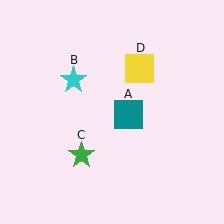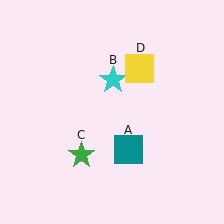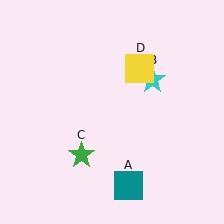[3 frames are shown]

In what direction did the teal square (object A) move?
The teal square (object A) moved down.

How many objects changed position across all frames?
2 objects changed position: teal square (object A), cyan star (object B).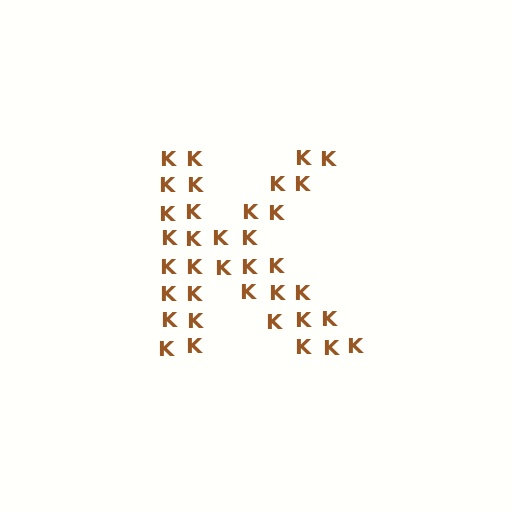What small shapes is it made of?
It is made of small letter K's.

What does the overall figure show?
The overall figure shows the letter K.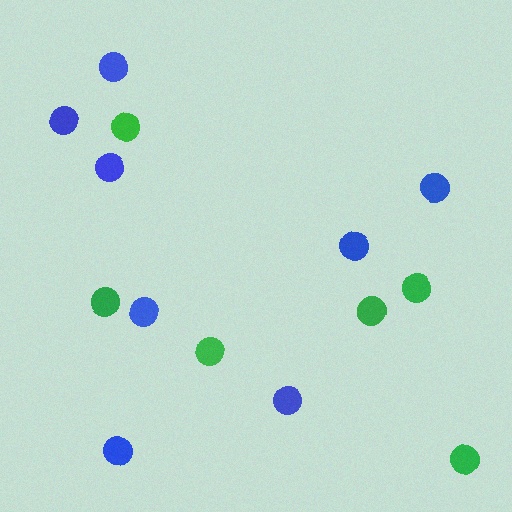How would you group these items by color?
There are 2 groups: one group of green circles (6) and one group of blue circles (8).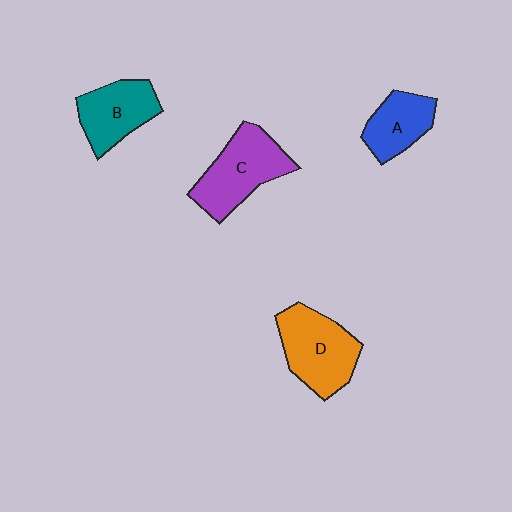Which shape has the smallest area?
Shape A (blue).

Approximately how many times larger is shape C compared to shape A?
Approximately 1.5 times.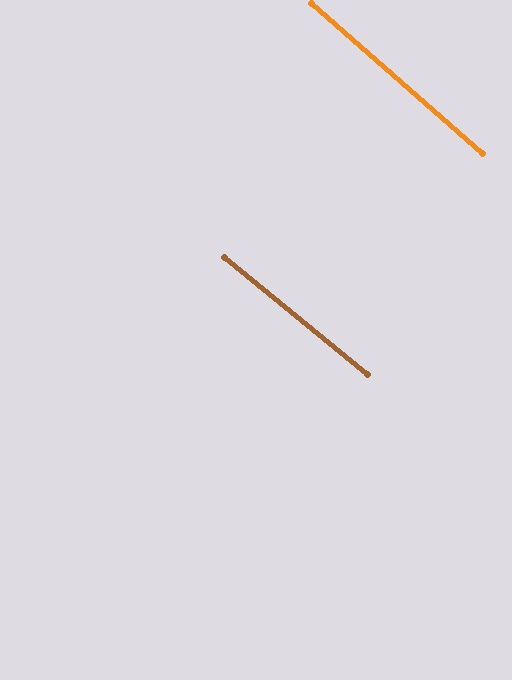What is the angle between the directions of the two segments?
Approximately 2 degrees.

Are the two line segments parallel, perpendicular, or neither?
Parallel — their directions differ by only 2.0°.